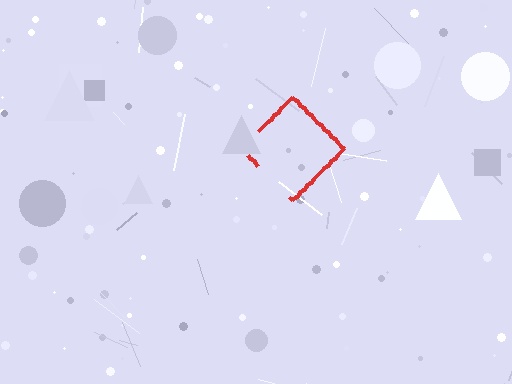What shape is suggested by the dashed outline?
The dashed outline suggests a diamond.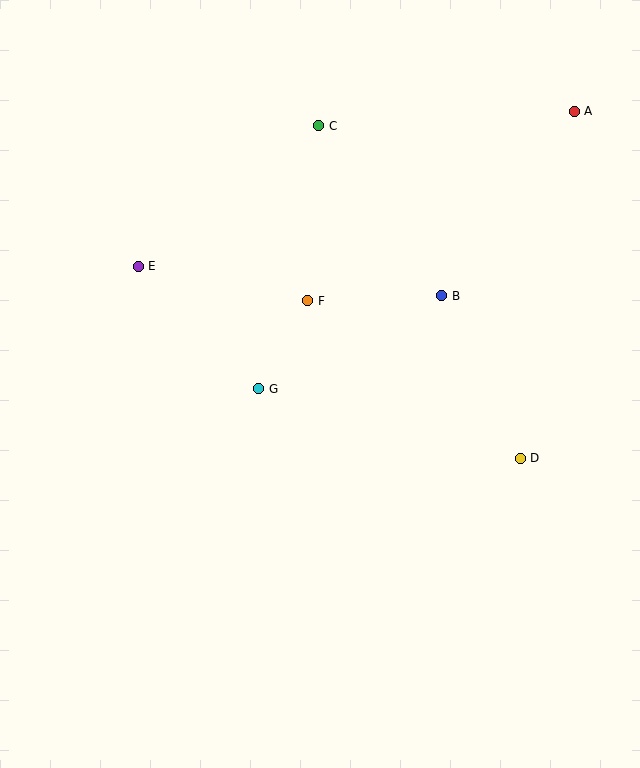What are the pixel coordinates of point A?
Point A is at (574, 111).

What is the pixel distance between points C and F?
The distance between C and F is 176 pixels.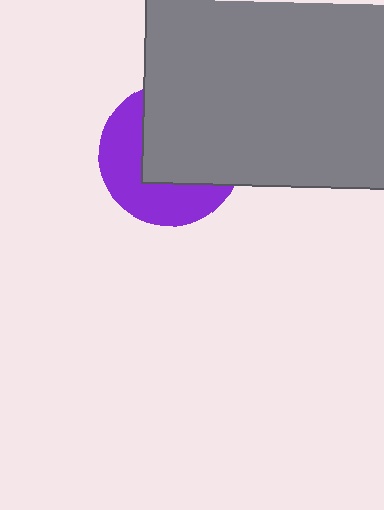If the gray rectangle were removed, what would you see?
You would see the complete purple circle.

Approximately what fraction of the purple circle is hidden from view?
Roughly 55% of the purple circle is hidden behind the gray rectangle.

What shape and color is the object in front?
The object in front is a gray rectangle.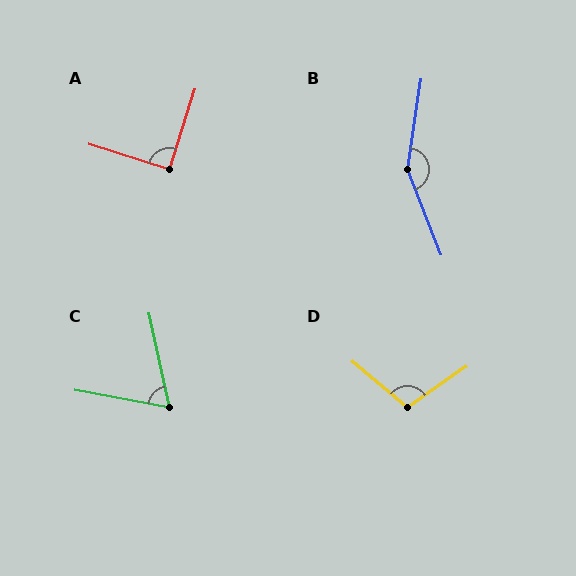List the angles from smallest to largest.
C (67°), A (90°), D (105°), B (150°).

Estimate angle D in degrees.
Approximately 105 degrees.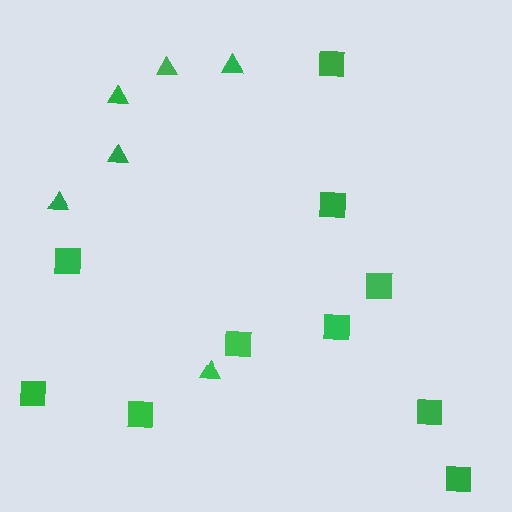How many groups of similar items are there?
There are 2 groups: one group of squares (10) and one group of triangles (6).